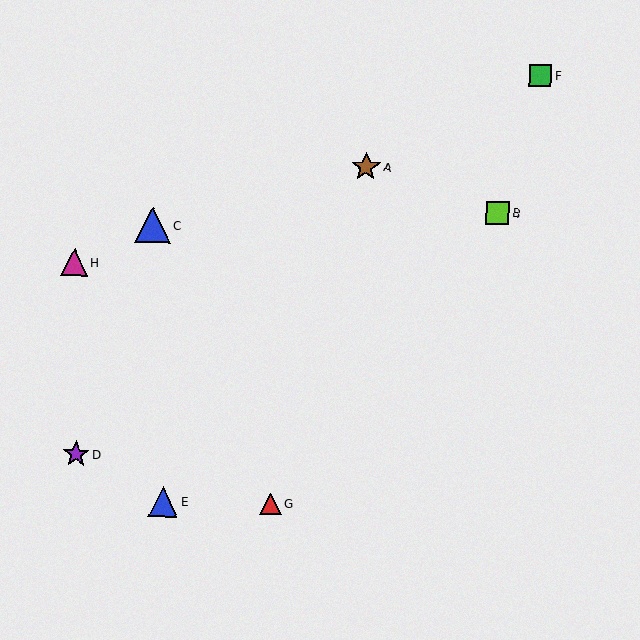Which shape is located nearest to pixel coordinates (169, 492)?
The blue triangle (labeled E) at (163, 502) is nearest to that location.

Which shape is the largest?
The blue triangle (labeled C) is the largest.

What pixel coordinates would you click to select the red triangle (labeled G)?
Click at (270, 504) to select the red triangle G.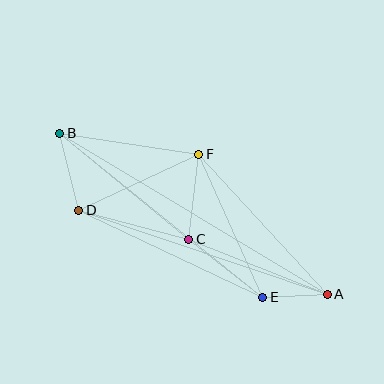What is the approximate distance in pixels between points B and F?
The distance between B and F is approximately 140 pixels.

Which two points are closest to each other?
Points A and E are closest to each other.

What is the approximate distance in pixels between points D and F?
The distance between D and F is approximately 132 pixels.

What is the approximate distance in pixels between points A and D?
The distance between A and D is approximately 263 pixels.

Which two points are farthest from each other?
Points A and B are farthest from each other.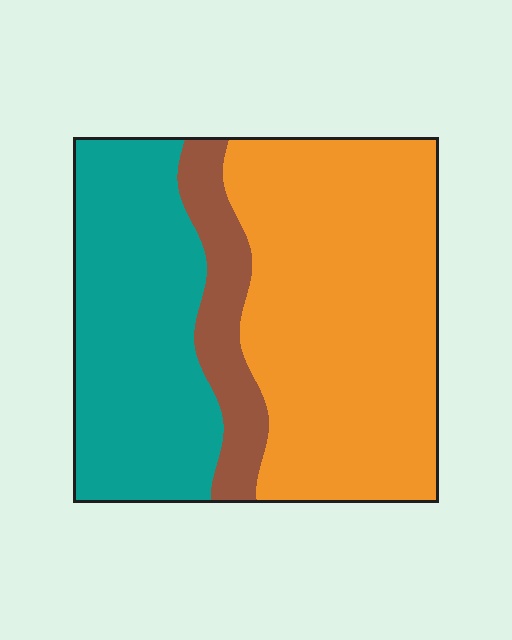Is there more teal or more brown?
Teal.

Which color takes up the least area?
Brown, at roughly 15%.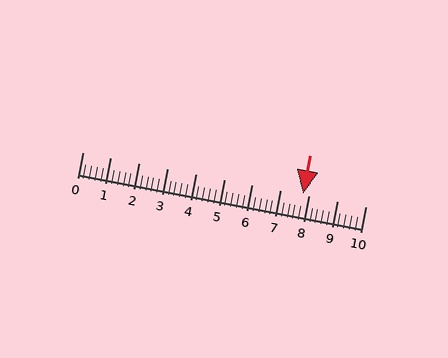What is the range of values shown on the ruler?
The ruler shows values from 0 to 10.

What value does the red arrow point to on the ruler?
The red arrow points to approximately 7.8.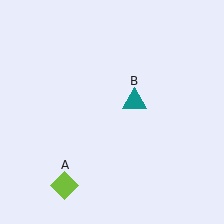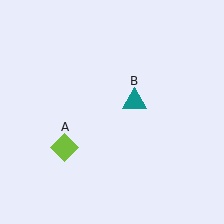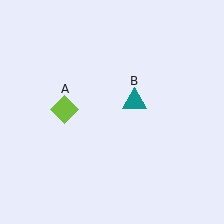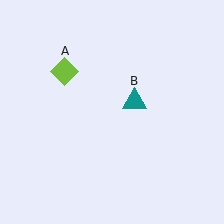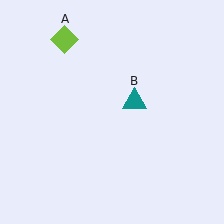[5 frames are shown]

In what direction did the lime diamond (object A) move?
The lime diamond (object A) moved up.